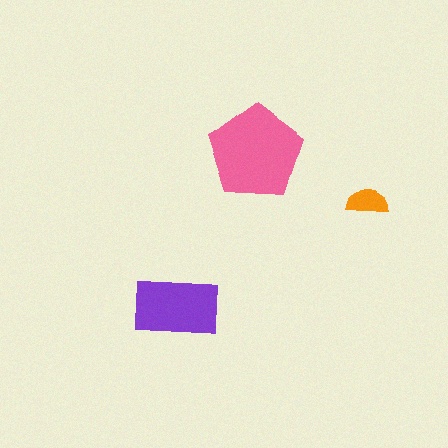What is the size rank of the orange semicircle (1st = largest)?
3rd.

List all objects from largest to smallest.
The pink pentagon, the purple rectangle, the orange semicircle.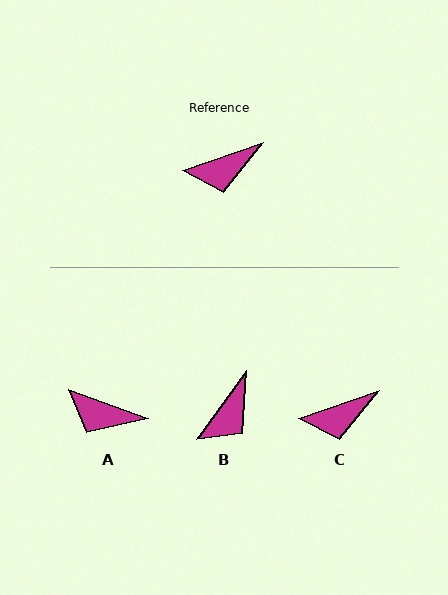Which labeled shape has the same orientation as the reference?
C.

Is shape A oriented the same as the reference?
No, it is off by about 39 degrees.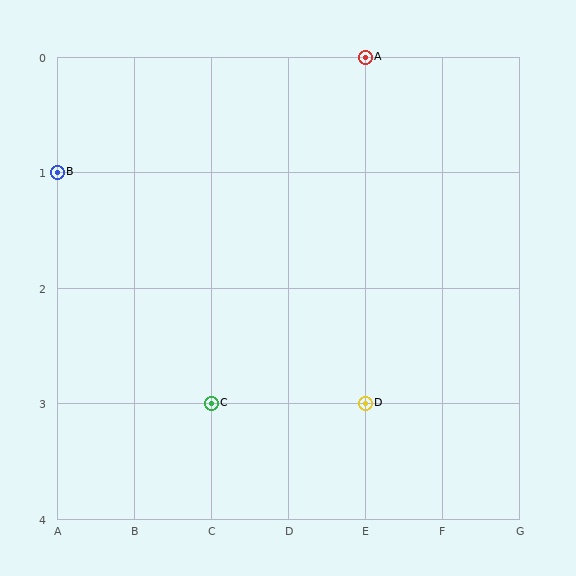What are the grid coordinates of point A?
Point A is at grid coordinates (E, 0).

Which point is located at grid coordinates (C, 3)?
Point C is at (C, 3).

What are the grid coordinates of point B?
Point B is at grid coordinates (A, 1).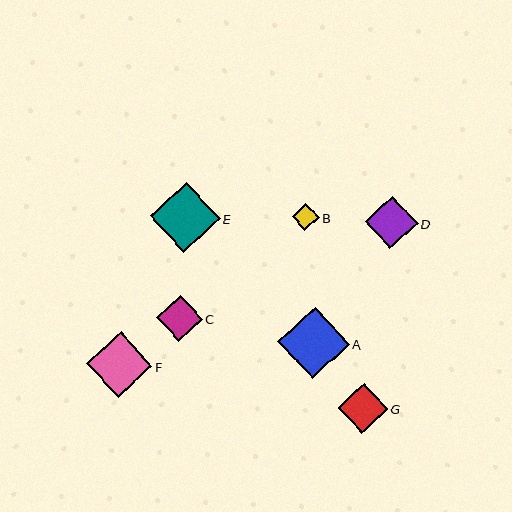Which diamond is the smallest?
Diamond B is the smallest with a size of approximately 26 pixels.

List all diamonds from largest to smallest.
From largest to smallest: A, E, F, D, G, C, B.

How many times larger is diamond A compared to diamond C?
Diamond A is approximately 1.6 times the size of diamond C.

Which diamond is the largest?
Diamond A is the largest with a size of approximately 72 pixels.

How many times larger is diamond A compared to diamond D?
Diamond A is approximately 1.4 times the size of diamond D.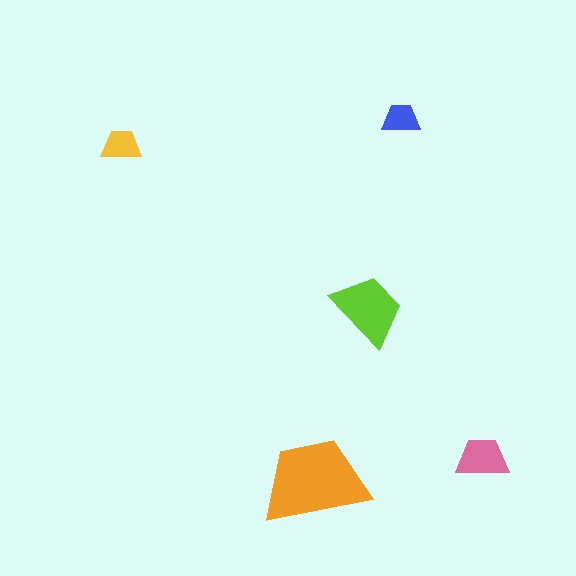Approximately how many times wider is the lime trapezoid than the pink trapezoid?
About 1.5 times wider.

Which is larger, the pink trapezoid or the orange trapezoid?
The orange one.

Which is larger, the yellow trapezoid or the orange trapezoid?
The orange one.